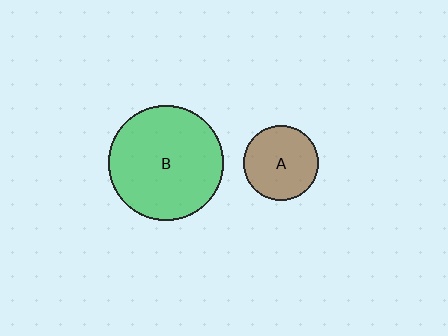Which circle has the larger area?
Circle B (green).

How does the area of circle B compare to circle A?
Approximately 2.3 times.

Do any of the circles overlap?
No, none of the circles overlap.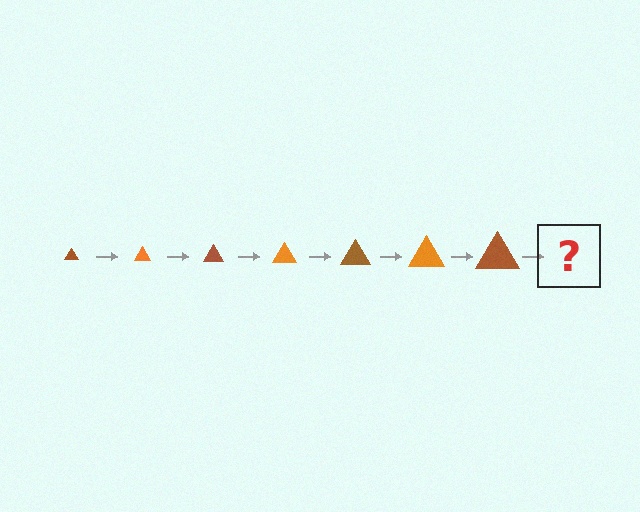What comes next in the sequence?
The next element should be an orange triangle, larger than the previous one.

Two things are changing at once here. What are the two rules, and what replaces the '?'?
The two rules are that the triangle grows larger each step and the color cycles through brown and orange. The '?' should be an orange triangle, larger than the previous one.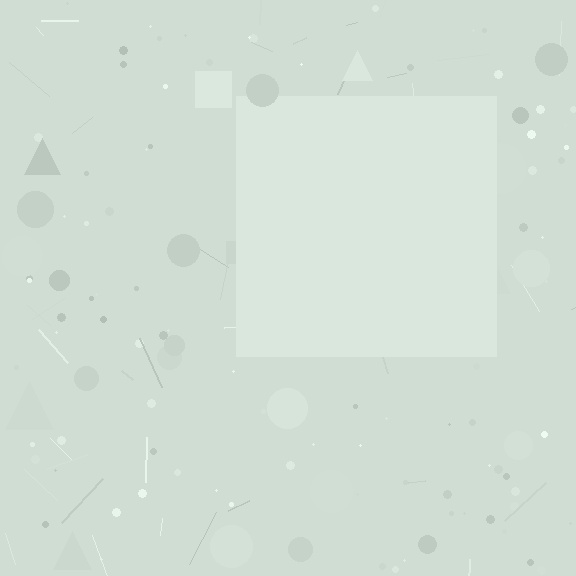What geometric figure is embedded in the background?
A square is embedded in the background.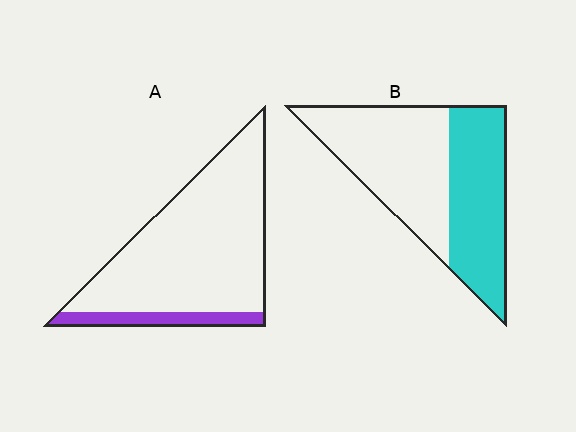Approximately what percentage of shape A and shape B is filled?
A is approximately 15% and B is approximately 45%.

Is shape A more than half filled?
No.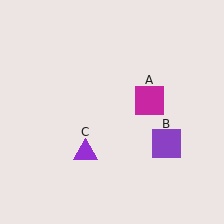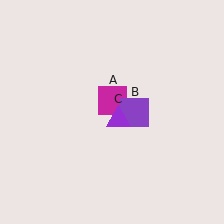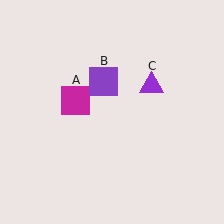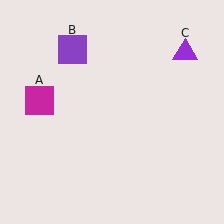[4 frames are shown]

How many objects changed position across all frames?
3 objects changed position: magenta square (object A), purple square (object B), purple triangle (object C).